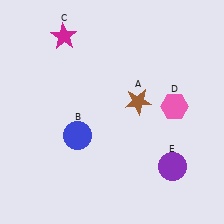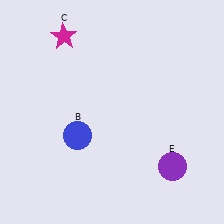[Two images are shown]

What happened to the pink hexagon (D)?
The pink hexagon (D) was removed in Image 2. It was in the top-right area of Image 1.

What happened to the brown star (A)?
The brown star (A) was removed in Image 2. It was in the top-right area of Image 1.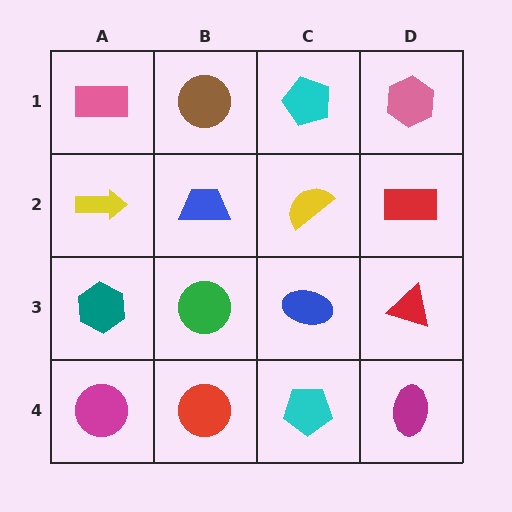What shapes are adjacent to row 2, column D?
A pink hexagon (row 1, column D), a red triangle (row 3, column D), a yellow semicircle (row 2, column C).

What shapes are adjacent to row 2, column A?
A pink rectangle (row 1, column A), a teal hexagon (row 3, column A), a blue trapezoid (row 2, column B).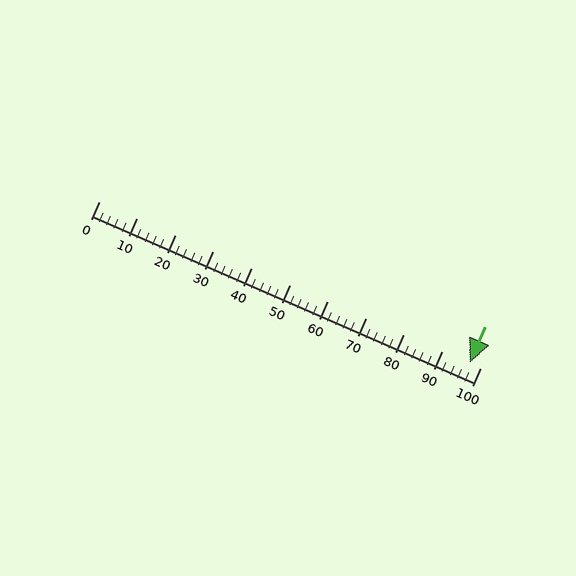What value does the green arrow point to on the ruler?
The green arrow points to approximately 97.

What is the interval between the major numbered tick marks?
The major tick marks are spaced 10 units apart.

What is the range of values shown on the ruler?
The ruler shows values from 0 to 100.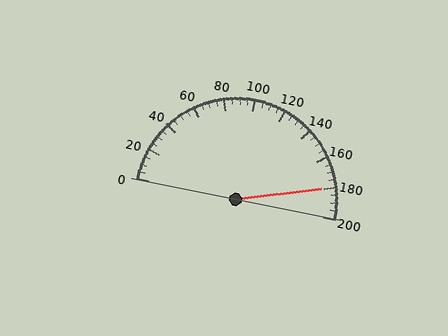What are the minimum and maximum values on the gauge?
The gauge ranges from 0 to 200.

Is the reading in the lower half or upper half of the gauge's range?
The reading is in the upper half of the range (0 to 200).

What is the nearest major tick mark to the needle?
The nearest major tick mark is 180.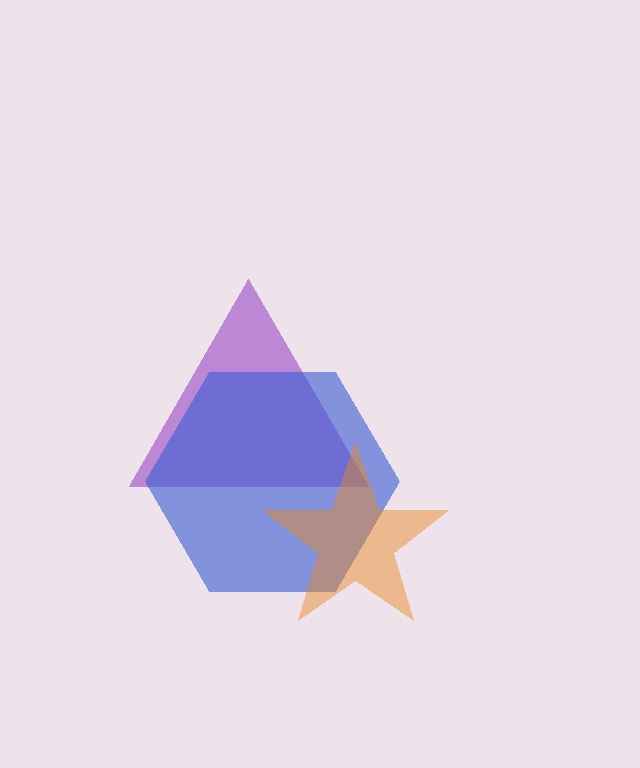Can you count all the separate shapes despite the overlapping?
Yes, there are 3 separate shapes.